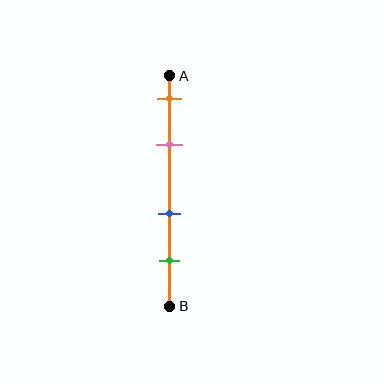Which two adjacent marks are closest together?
The orange and pink marks are the closest adjacent pair.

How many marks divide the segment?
There are 4 marks dividing the segment.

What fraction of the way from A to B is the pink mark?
The pink mark is approximately 30% (0.3) of the way from A to B.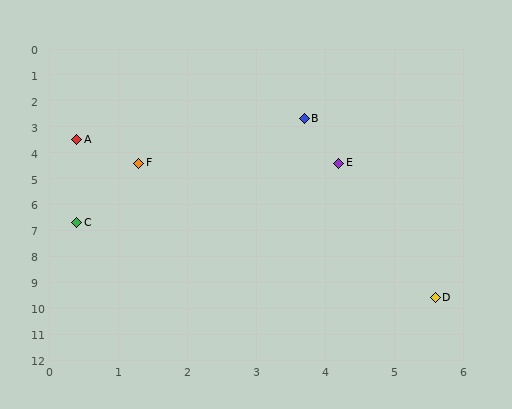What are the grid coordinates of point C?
Point C is at approximately (0.4, 6.7).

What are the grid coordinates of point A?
Point A is at approximately (0.4, 3.5).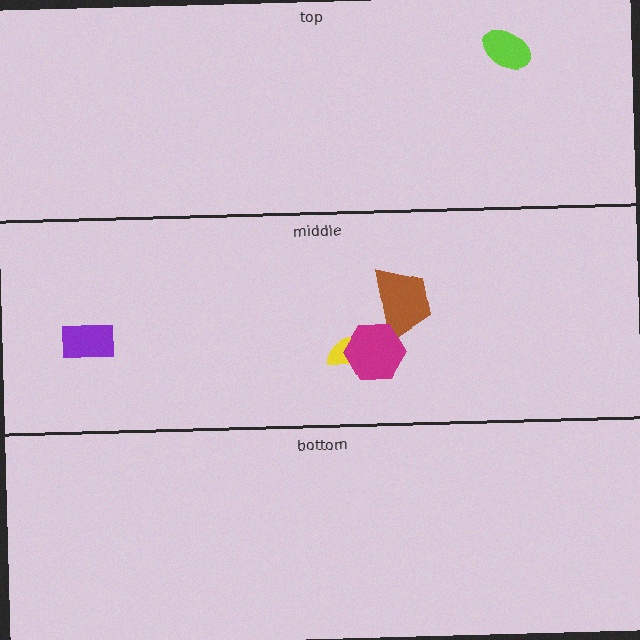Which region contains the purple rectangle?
The middle region.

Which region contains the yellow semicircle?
The middle region.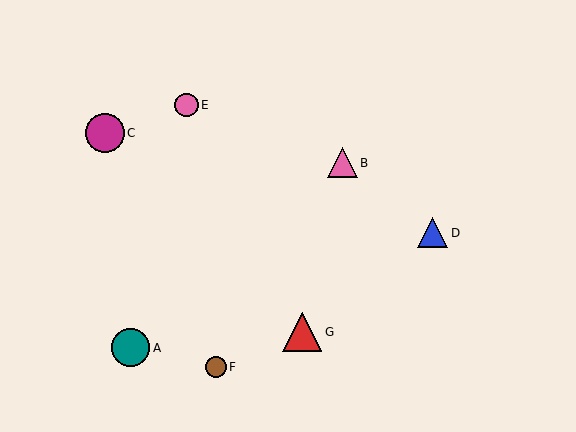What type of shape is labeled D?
Shape D is a blue triangle.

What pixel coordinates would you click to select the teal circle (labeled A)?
Click at (130, 348) to select the teal circle A.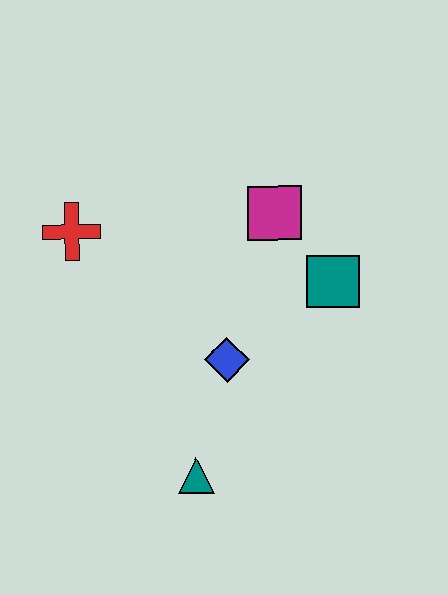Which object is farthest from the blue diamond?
The red cross is farthest from the blue diamond.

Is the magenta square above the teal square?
Yes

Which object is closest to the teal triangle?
The blue diamond is closest to the teal triangle.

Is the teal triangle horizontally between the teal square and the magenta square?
No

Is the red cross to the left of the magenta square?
Yes